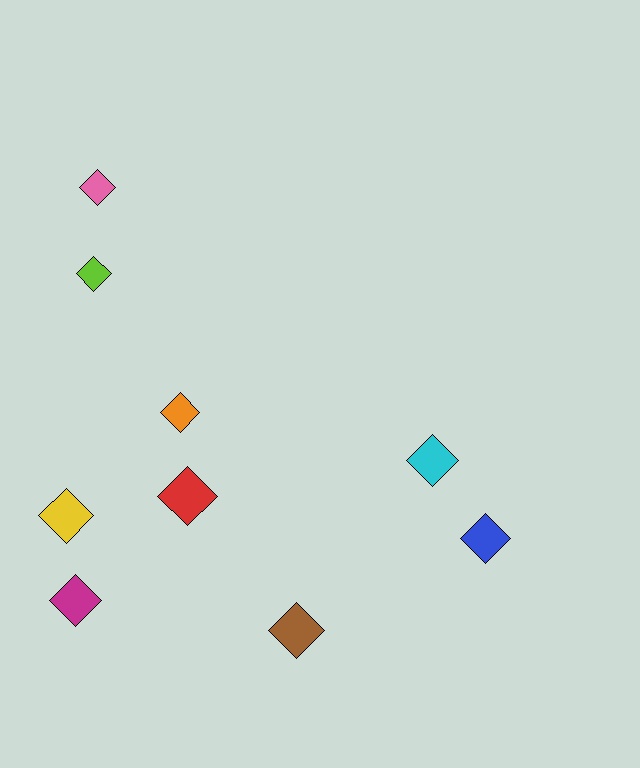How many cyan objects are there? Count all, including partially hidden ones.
There is 1 cyan object.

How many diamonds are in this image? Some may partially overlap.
There are 9 diamonds.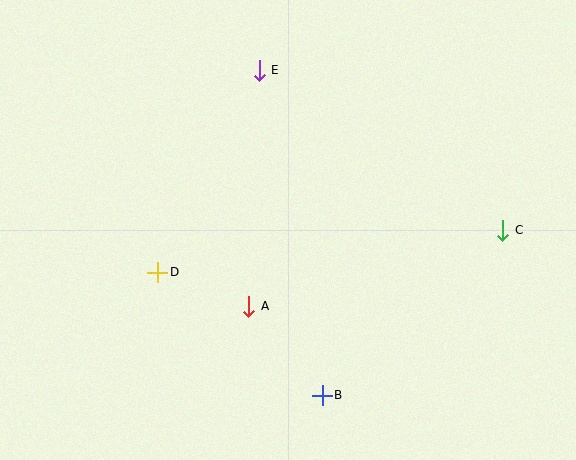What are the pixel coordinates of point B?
Point B is at (322, 395).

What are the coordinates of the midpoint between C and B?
The midpoint between C and B is at (412, 313).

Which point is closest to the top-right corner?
Point C is closest to the top-right corner.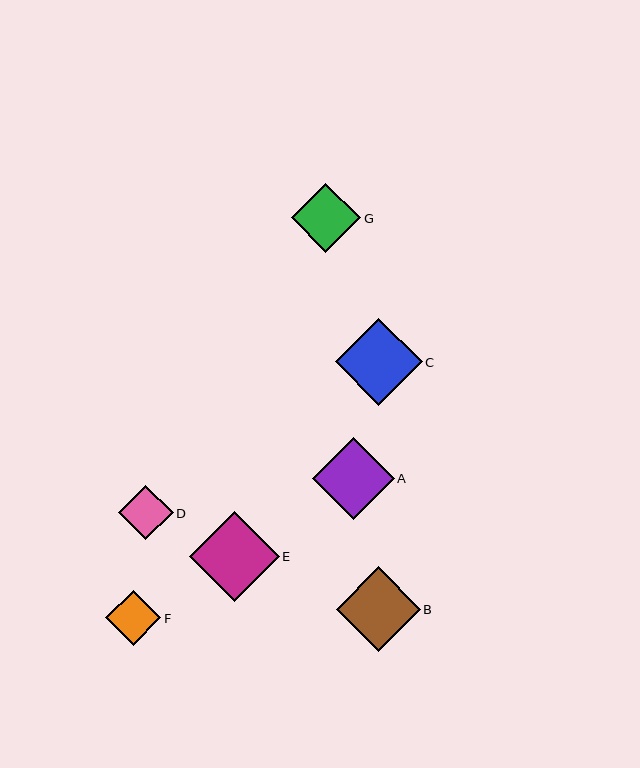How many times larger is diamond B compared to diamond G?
Diamond B is approximately 1.2 times the size of diamond G.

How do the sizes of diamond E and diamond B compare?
Diamond E and diamond B are approximately the same size.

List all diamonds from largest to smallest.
From largest to smallest: E, C, B, A, G, F, D.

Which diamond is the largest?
Diamond E is the largest with a size of approximately 90 pixels.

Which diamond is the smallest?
Diamond D is the smallest with a size of approximately 55 pixels.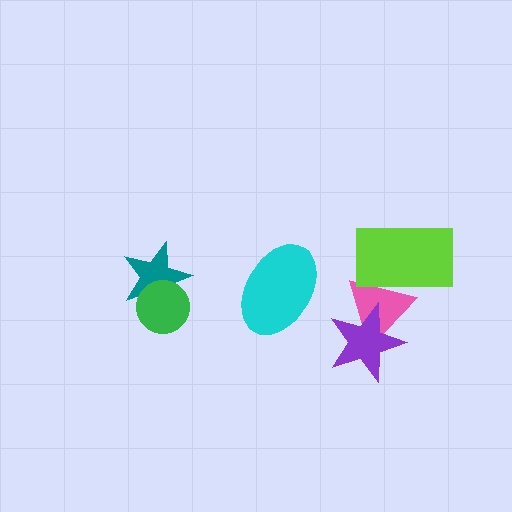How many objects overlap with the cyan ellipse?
0 objects overlap with the cyan ellipse.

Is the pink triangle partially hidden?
Yes, it is partially covered by another shape.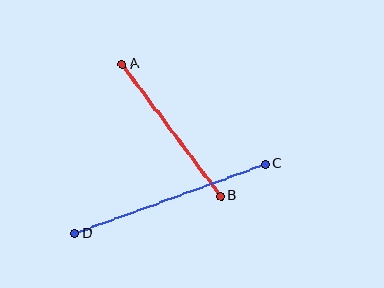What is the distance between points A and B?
The distance is approximately 164 pixels.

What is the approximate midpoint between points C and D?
The midpoint is at approximately (170, 199) pixels.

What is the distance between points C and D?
The distance is approximately 203 pixels.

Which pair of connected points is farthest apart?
Points C and D are farthest apart.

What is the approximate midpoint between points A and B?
The midpoint is at approximately (172, 130) pixels.